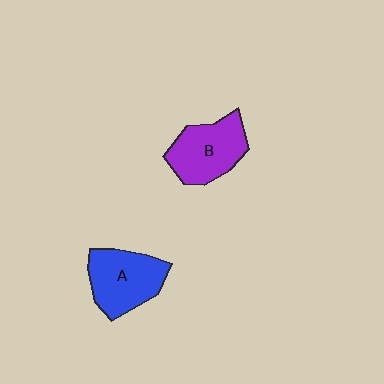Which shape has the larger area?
Shape A (blue).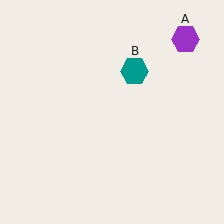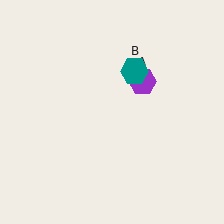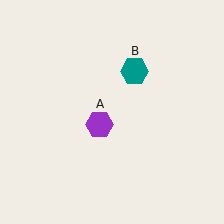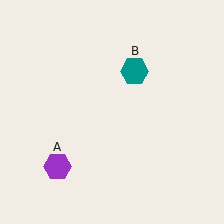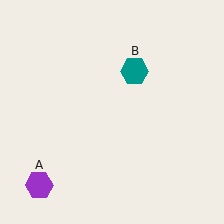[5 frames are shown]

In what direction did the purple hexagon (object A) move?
The purple hexagon (object A) moved down and to the left.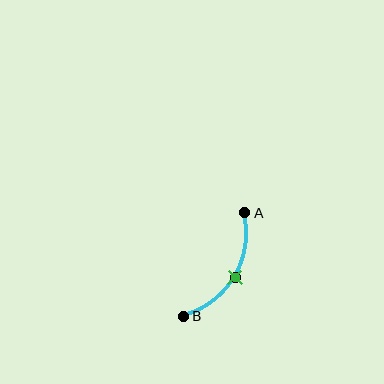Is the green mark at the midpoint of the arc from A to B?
Yes. The green mark lies on the arc at equal arc-length from both A and B — it is the arc midpoint.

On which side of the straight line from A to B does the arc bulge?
The arc bulges to the right of the straight line connecting A and B.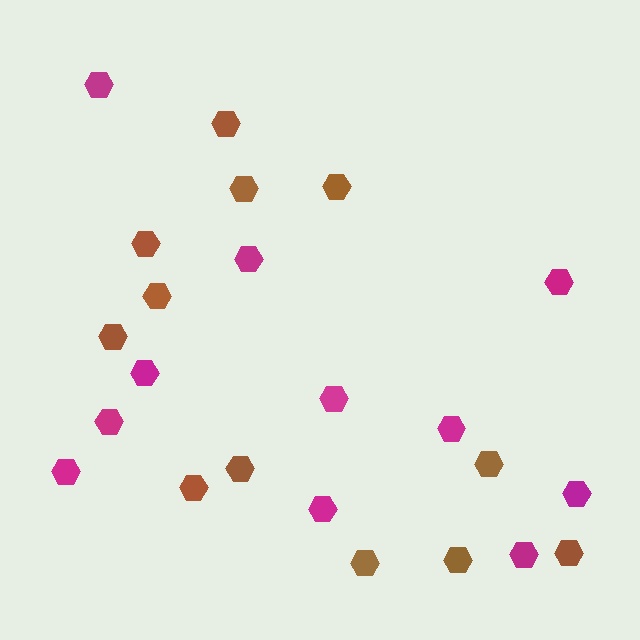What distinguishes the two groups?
There are 2 groups: one group of brown hexagons (12) and one group of magenta hexagons (11).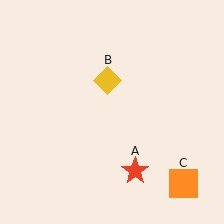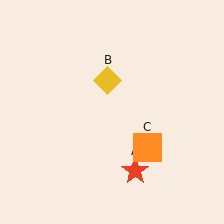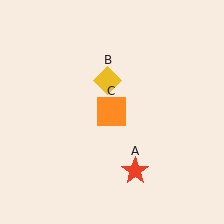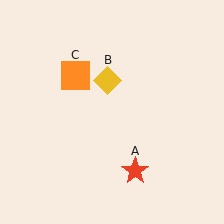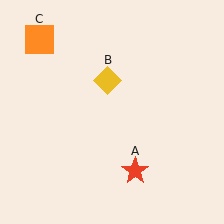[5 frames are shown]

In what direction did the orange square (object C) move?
The orange square (object C) moved up and to the left.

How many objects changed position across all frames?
1 object changed position: orange square (object C).